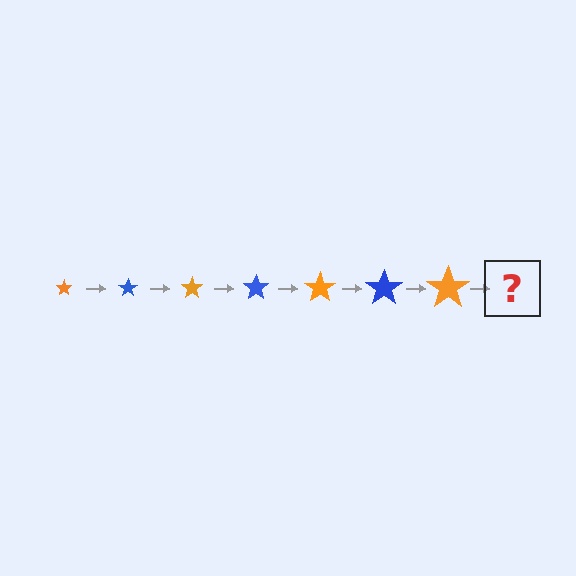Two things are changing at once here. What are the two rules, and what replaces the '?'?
The two rules are that the star grows larger each step and the color cycles through orange and blue. The '?' should be a blue star, larger than the previous one.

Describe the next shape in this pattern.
It should be a blue star, larger than the previous one.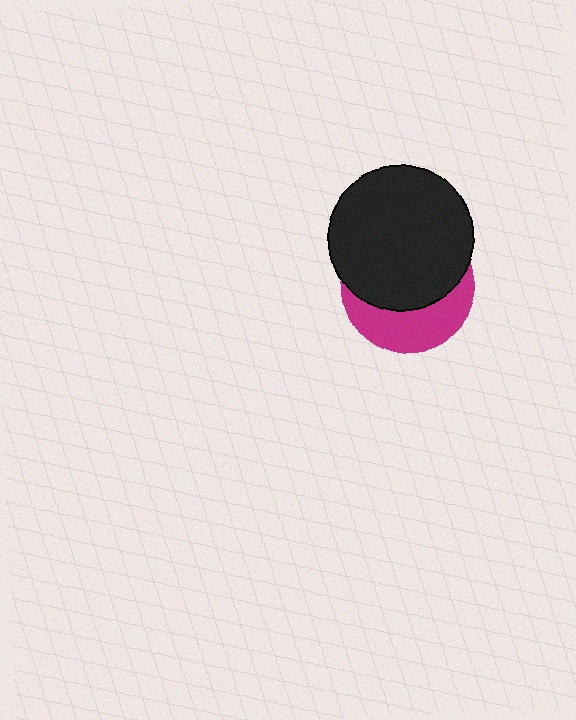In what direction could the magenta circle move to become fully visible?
The magenta circle could move down. That would shift it out from behind the black circle entirely.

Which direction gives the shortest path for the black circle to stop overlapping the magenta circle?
Moving up gives the shortest separation.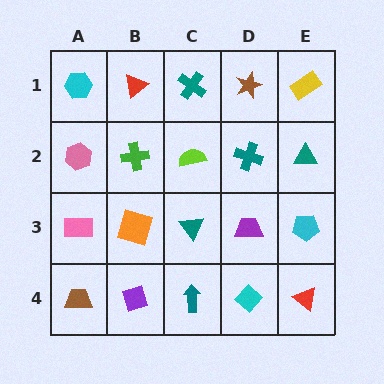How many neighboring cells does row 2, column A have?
3.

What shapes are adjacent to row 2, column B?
A red triangle (row 1, column B), an orange square (row 3, column B), a pink hexagon (row 2, column A), a lime semicircle (row 2, column C).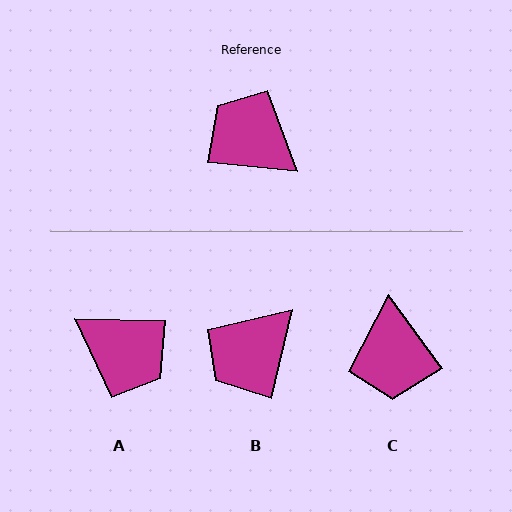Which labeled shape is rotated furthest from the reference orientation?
A, about 176 degrees away.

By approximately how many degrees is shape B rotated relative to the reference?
Approximately 83 degrees counter-clockwise.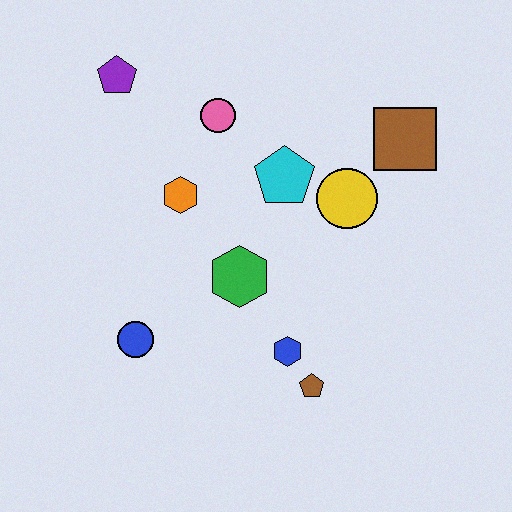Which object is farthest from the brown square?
The blue circle is farthest from the brown square.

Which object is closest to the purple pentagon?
The pink circle is closest to the purple pentagon.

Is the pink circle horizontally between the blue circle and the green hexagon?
Yes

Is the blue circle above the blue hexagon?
Yes